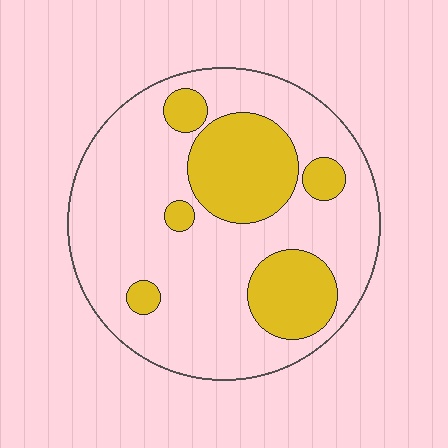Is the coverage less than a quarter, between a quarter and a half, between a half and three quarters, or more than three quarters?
Between a quarter and a half.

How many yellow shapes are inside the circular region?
6.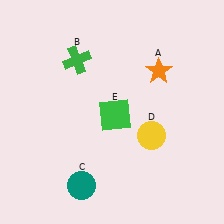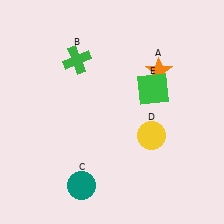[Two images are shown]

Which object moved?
The green square (E) moved right.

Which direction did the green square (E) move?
The green square (E) moved right.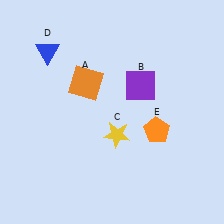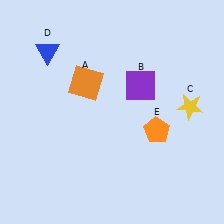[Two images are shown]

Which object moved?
The yellow star (C) moved right.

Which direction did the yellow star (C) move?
The yellow star (C) moved right.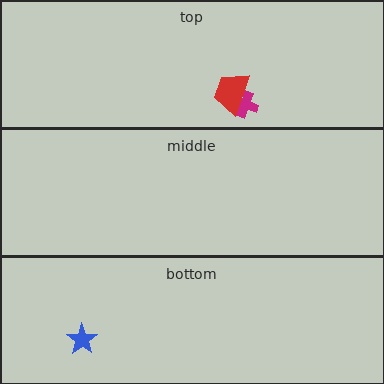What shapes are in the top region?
The magenta cross, the red trapezoid.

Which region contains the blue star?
The bottom region.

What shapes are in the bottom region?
The blue star.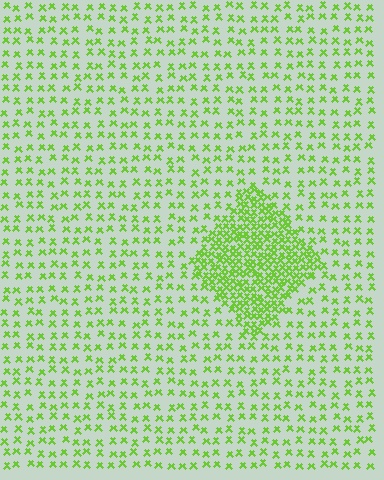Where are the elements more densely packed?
The elements are more densely packed inside the diamond boundary.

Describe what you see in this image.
The image contains small lime elements arranged at two different densities. A diamond-shaped region is visible where the elements are more densely packed than the surrounding area.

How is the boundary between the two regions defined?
The boundary is defined by a change in element density (approximately 2.9x ratio). All elements are the same color, size, and shape.